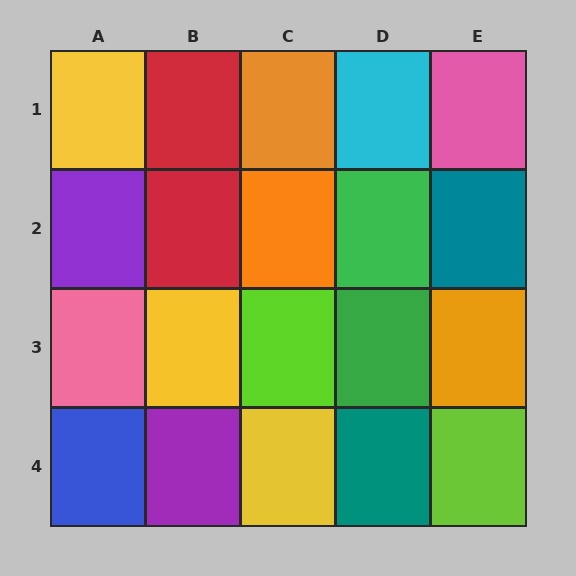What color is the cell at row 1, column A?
Yellow.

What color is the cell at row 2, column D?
Green.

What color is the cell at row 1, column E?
Pink.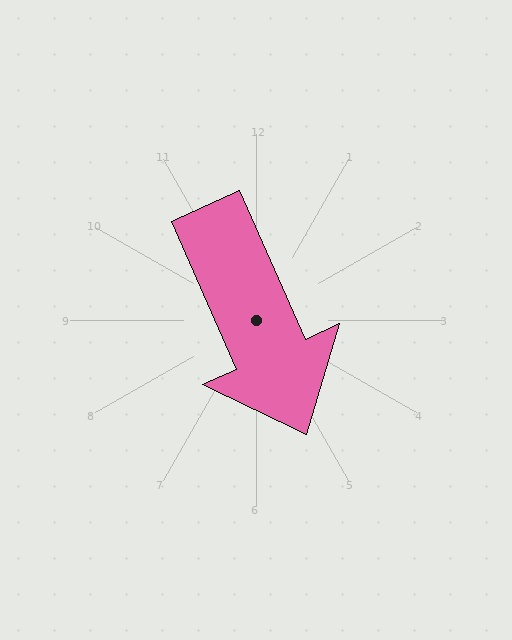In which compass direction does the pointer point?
Southeast.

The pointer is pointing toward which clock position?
Roughly 5 o'clock.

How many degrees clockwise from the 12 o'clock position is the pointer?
Approximately 156 degrees.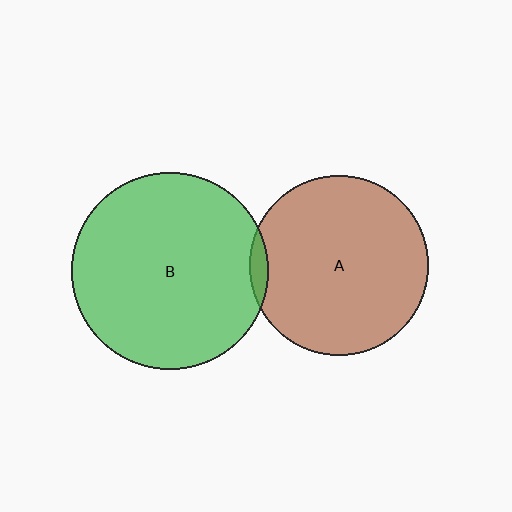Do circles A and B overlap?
Yes.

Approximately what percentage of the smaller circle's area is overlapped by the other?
Approximately 5%.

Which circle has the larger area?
Circle B (green).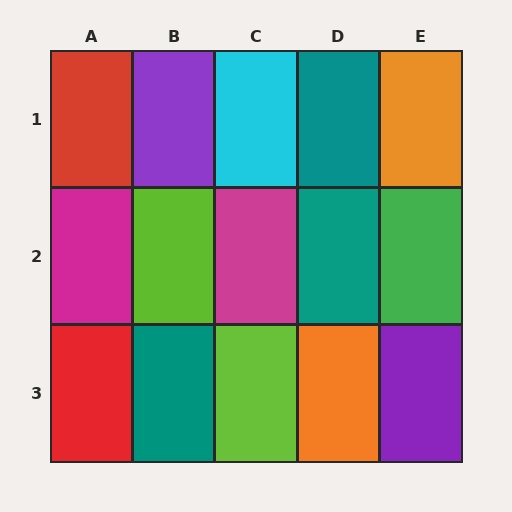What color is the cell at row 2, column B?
Lime.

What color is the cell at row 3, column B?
Teal.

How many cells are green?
1 cell is green.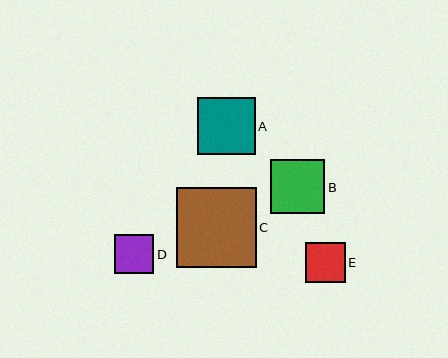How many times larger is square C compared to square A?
Square C is approximately 1.4 times the size of square A.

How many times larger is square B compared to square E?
Square B is approximately 1.4 times the size of square E.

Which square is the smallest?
Square D is the smallest with a size of approximately 39 pixels.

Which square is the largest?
Square C is the largest with a size of approximately 80 pixels.